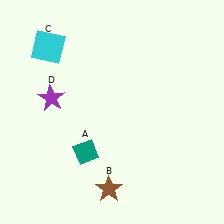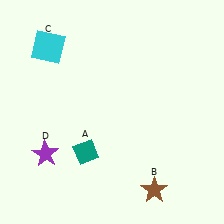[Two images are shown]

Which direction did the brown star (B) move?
The brown star (B) moved right.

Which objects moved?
The objects that moved are: the brown star (B), the purple star (D).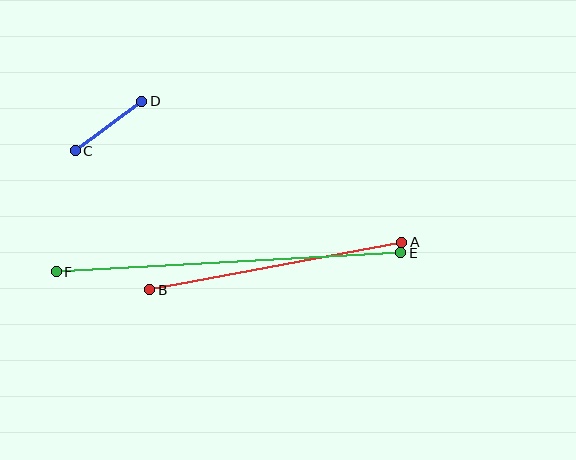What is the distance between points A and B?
The distance is approximately 256 pixels.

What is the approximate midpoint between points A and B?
The midpoint is at approximately (276, 266) pixels.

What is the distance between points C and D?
The distance is approximately 83 pixels.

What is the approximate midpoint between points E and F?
The midpoint is at approximately (229, 262) pixels.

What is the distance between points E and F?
The distance is approximately 345 pixels.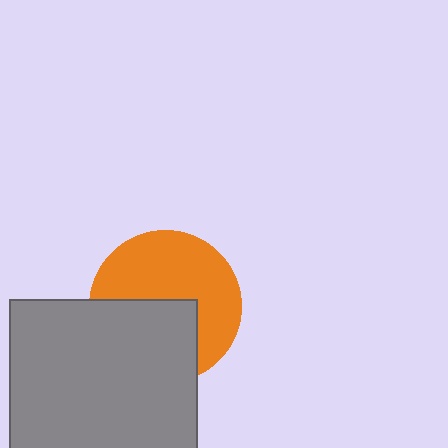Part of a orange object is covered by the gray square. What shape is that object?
It is a circle.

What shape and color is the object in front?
The object in front is a gray square.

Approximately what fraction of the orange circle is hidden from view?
Roughly 42% of the orange circle is hidden behind the gray square.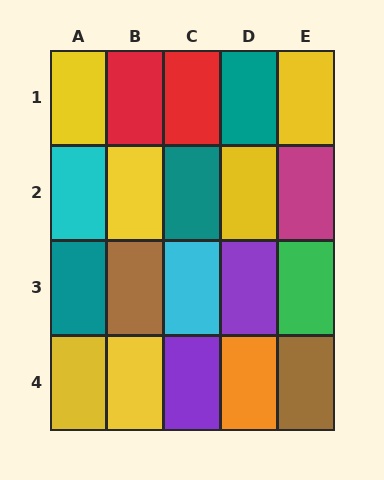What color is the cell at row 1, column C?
Red.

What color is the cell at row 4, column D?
Orange.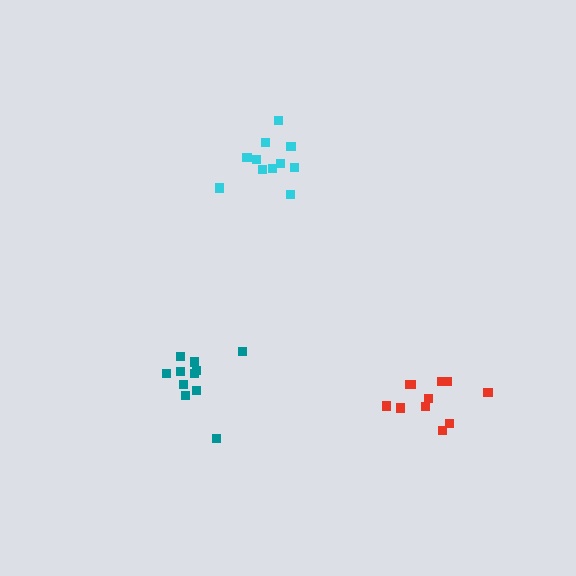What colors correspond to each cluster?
The clusters are colored: teal, cyan, red.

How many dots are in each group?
Group 1: 11 dots, Group 2: 11 dots, Group 3: 11 dots (33 total).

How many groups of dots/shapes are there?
There are 3 groups.